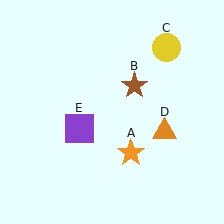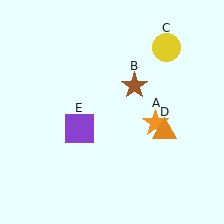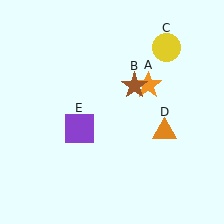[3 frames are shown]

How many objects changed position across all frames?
1 object changed position: orange star (object A).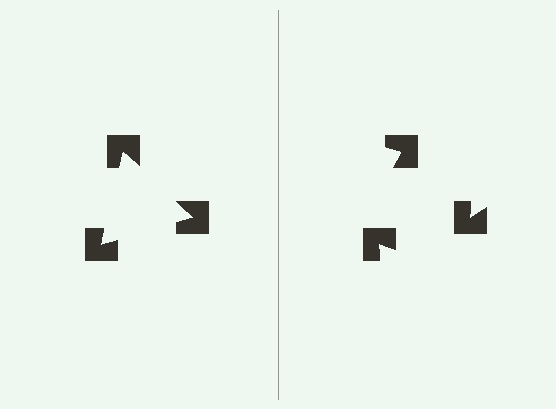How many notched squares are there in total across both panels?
6 — 3 on each side.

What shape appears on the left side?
An illusory triangle.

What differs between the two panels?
The notched squares are positioned identically on both sides; only the wedge orientations differ. On the left they align to a triangle; on the right they are misaligned.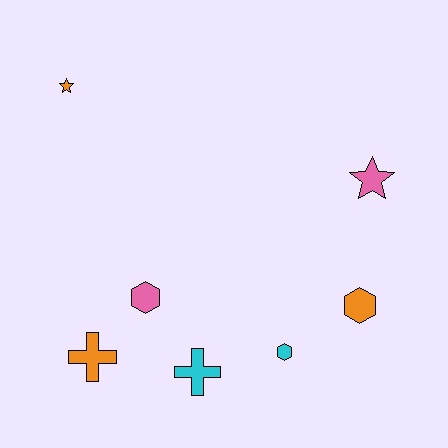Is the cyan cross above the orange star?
No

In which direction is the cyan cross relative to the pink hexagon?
The cyan cross is below the pink hexagon.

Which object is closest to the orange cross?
The pink hexagon is closest to the orange cross.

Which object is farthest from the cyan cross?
The orange star is farthest from the cyan cross.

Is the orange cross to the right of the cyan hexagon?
No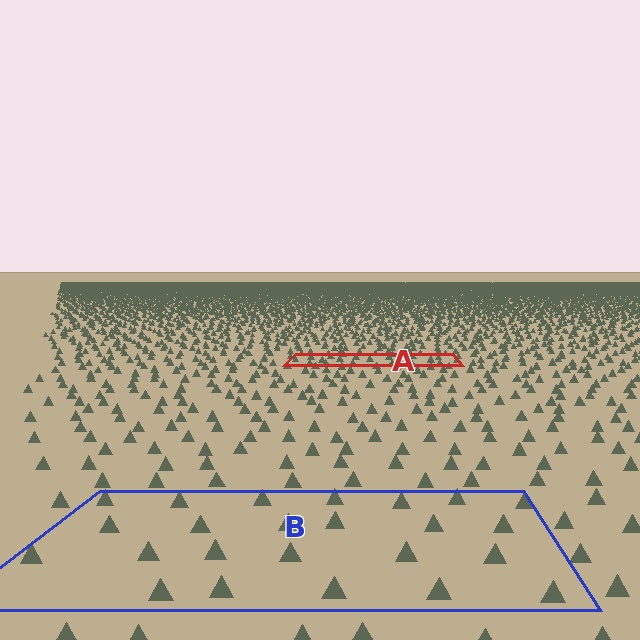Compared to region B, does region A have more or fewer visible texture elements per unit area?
Region A has more texture elements per unit area — they are packed more densely because it is farther away.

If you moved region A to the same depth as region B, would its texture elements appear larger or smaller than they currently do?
They would appear larger. At a closer depth, the same texture elements are projected at a bigger on-screen size.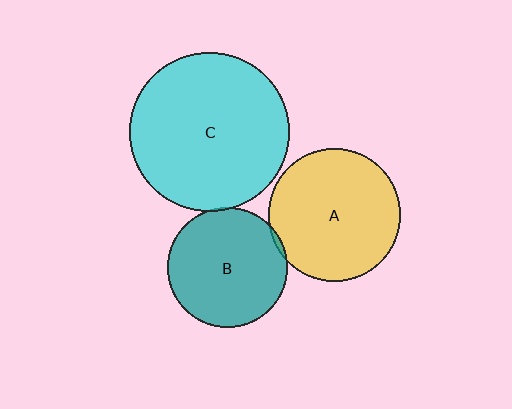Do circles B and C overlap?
Yes.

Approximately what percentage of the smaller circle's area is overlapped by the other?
Approximately 5%.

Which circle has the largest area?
Circle C (cyan).